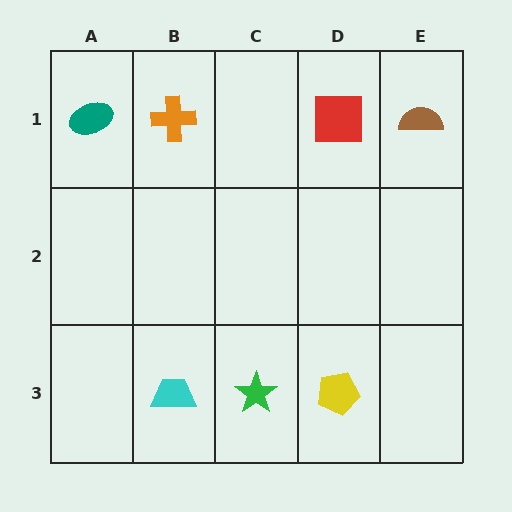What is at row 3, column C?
A green star.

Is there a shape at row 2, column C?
No, that cell is empty.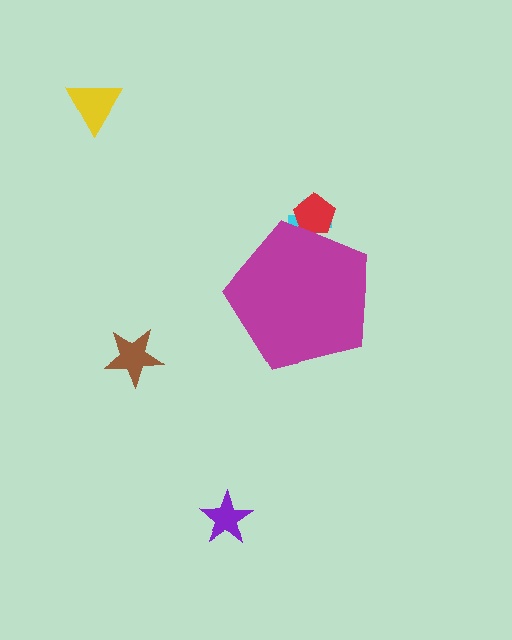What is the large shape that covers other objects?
A magenta pentagon.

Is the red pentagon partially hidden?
Yes, the red pentagon is partially hidden behind the magenta pentagon.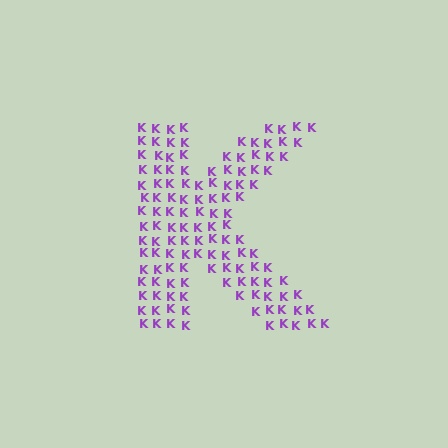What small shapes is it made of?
It is made of small letter K's.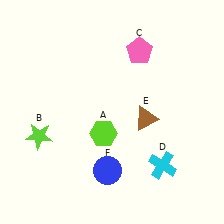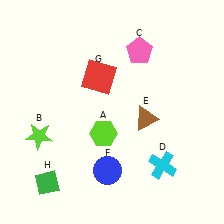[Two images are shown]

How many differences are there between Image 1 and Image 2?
There are 2 differences between the two images.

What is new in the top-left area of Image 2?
A red square (G) was added in the top-left area of Image 2.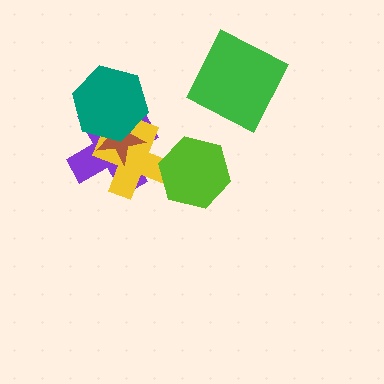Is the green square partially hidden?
No, no other shape covers it.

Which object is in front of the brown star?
The teal hexagon is in front of the brown star.